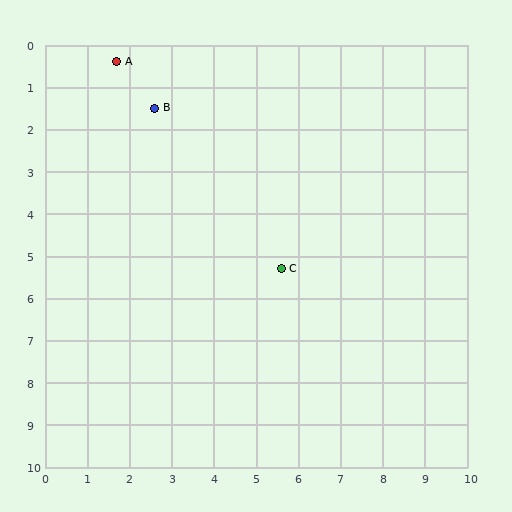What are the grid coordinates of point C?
Point C is at approximately (5.6, 5.3).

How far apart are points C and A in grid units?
Points C and A are about 6.3 grid units apart.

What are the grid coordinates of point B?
Point B is at approximately (2.6, 1.5).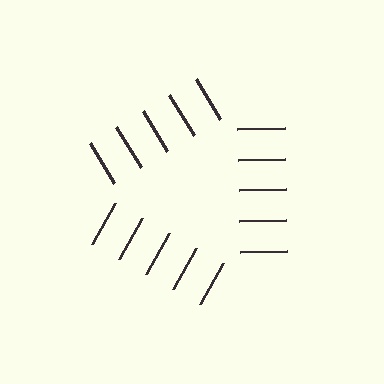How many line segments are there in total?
15 — 5 along each of the 3 edges.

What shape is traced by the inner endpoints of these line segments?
An illusory triangle — the line segments terminate on its edges but no continuous stroke is drawn.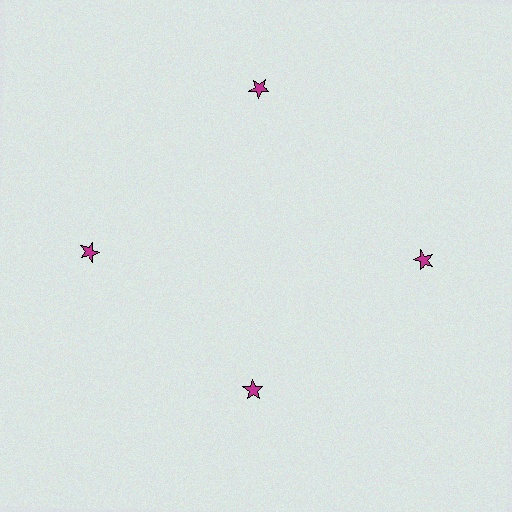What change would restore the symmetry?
The symmetry would be restored by moving it outward, back onto the ring so that all 4 stars sit at equal angles and equal distance from the center.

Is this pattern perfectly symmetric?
No. The 4 magenta stars are arranged in a ring, but one element near the 6 o'clock position is pulled inward toward the center, breaking the 4-fold rotational symmetry.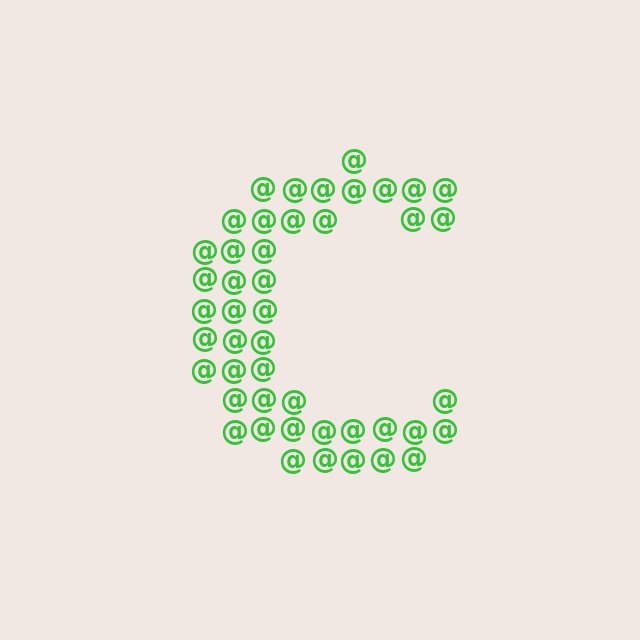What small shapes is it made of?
It is made of small at signs.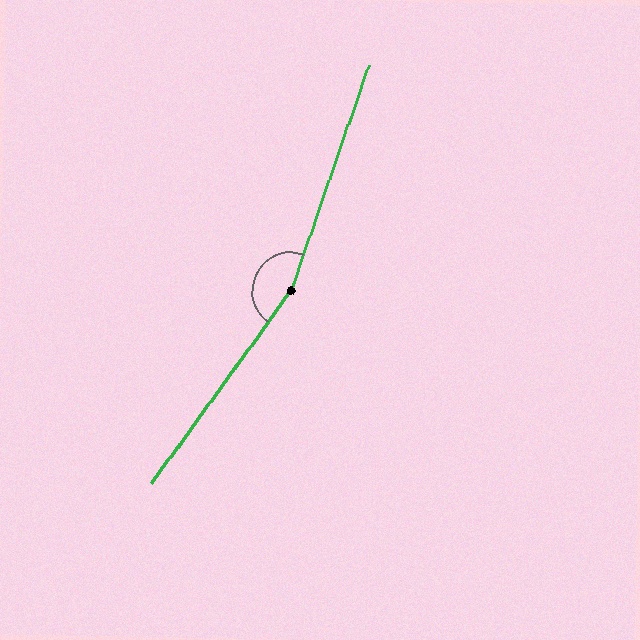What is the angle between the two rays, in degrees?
Approximately 163 degrees.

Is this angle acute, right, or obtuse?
It is obtuse.